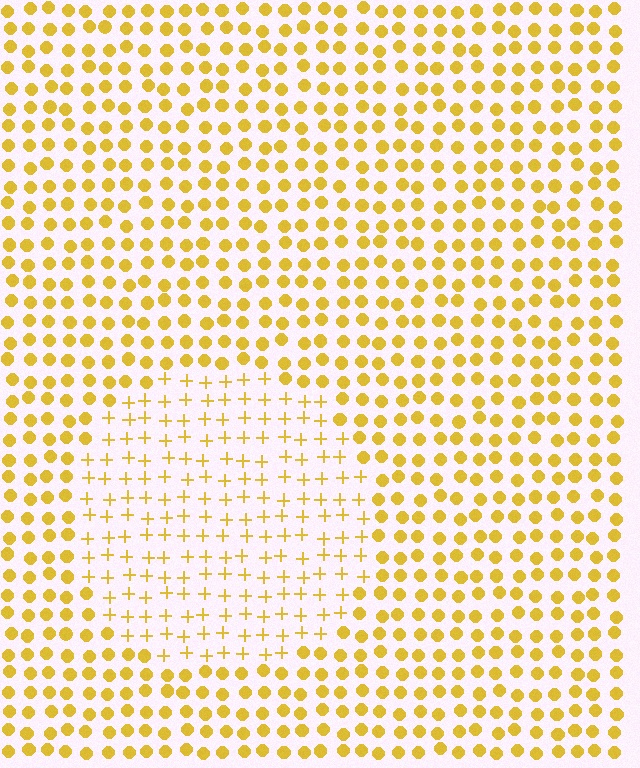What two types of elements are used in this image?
The image uses plus signs inside the circle region and circles outside it.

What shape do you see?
I see a circle.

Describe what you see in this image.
The image is filled with small yellow elements arranged in a uniform grid. A circle-shaped region contains plus signs, while the surrounding area contains circles. The boundary is defined purely by the change in element shape.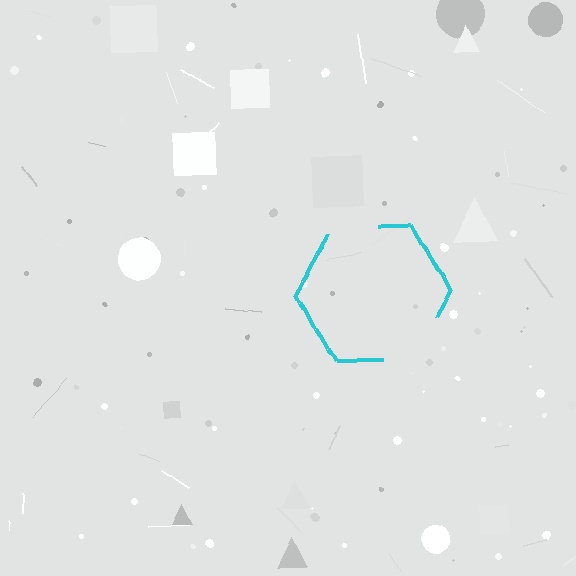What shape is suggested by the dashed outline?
The dashed outline suggests a hexagon.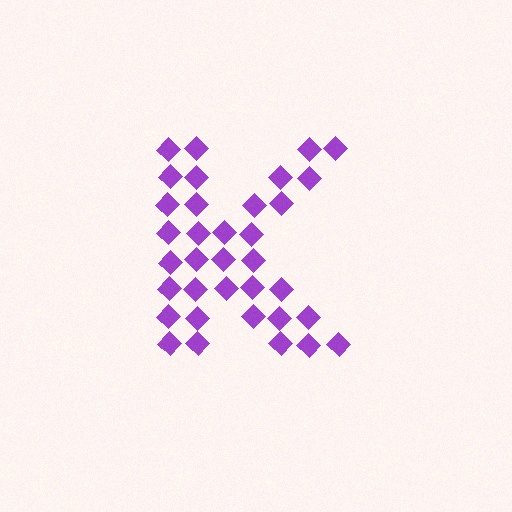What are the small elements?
The small elements are diamonds.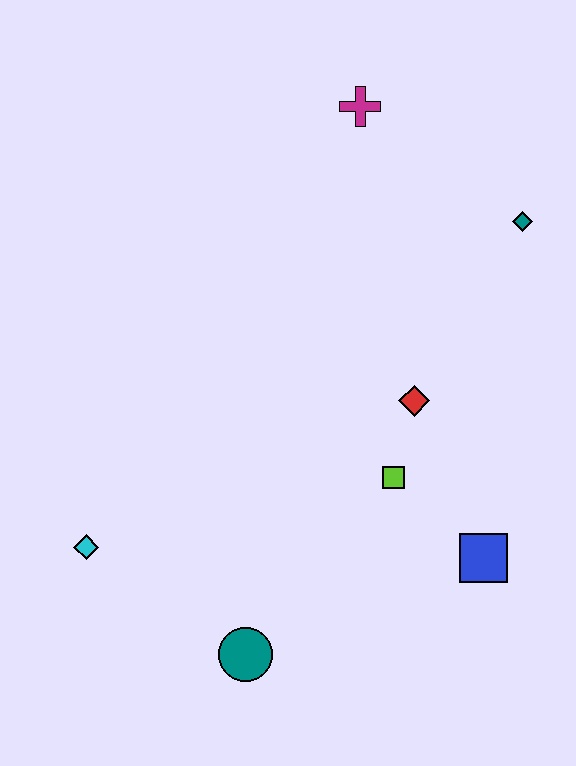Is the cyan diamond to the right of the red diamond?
No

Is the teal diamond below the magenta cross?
Yes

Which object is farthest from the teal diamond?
The cyan diamond is farthest from the teal diamond.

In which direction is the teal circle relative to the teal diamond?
The teal circle is below the teal diamond.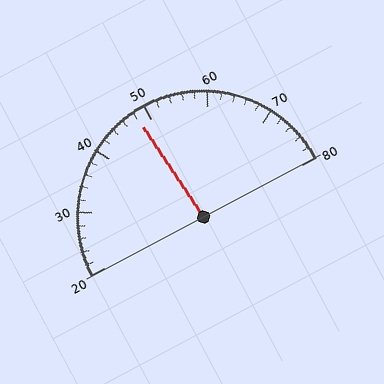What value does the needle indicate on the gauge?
The needle indicates approximately 48.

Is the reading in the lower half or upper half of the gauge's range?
The reading is in the lower half of the range (20 to 80).